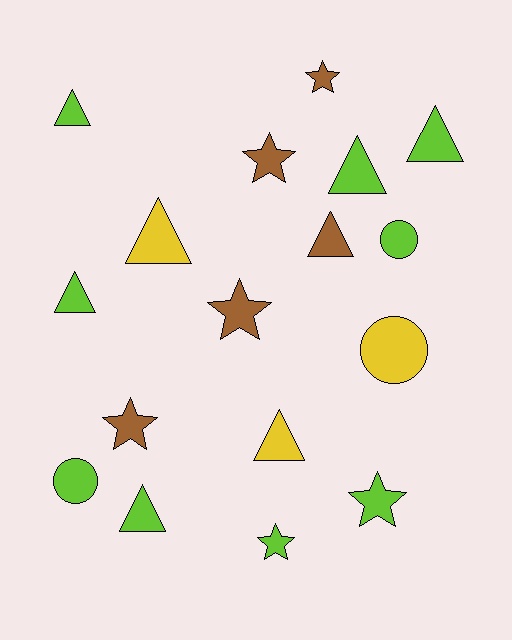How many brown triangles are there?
There is 1 brown triangle.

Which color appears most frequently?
Lime, with 9 objects.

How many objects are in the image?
There are 17 objects.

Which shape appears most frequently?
Triangle, with 8 objects.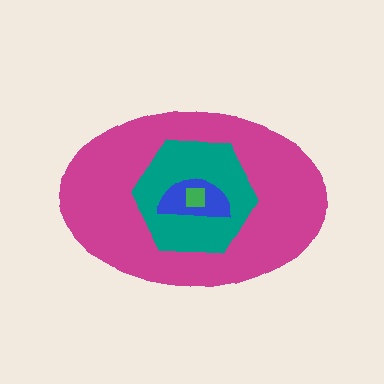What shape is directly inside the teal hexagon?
The blue semicircle.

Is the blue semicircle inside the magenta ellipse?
Yes.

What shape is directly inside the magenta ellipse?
The teal hexagon.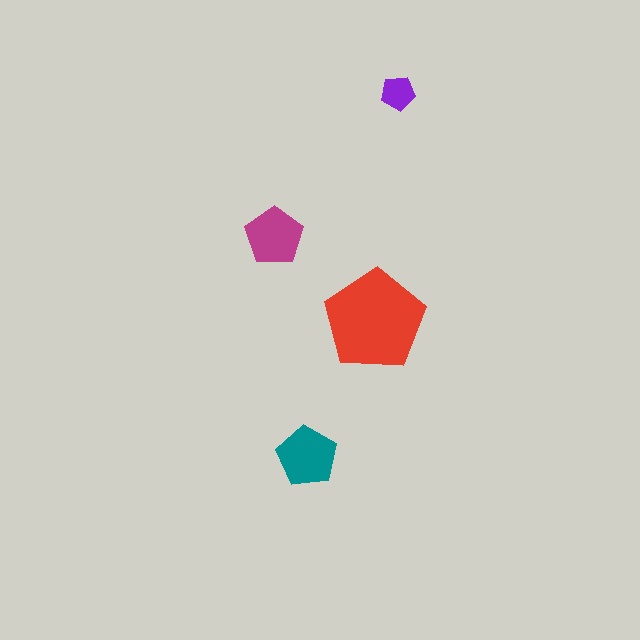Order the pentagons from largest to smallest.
the red one, the teal one, the magenta one, the purple one.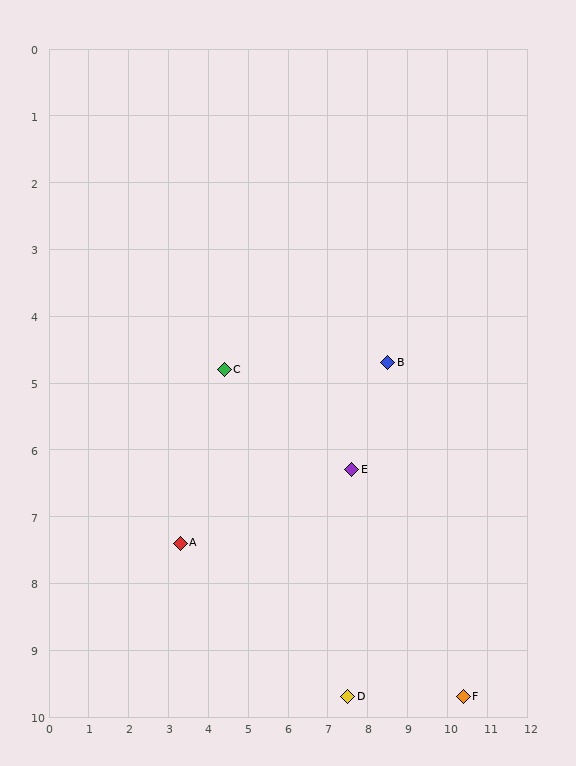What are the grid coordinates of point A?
Point A is at approximately (3.3, 7.4).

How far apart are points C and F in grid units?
Points C and F are about 7.7 grid units apart.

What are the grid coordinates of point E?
Point E is at approximately (7.6, 6.3).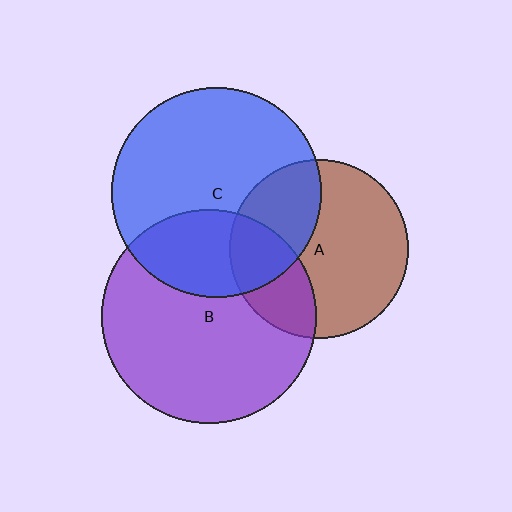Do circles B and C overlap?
Yes.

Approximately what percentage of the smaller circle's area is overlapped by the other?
Approximately 30%.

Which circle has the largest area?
Circle B (purple).